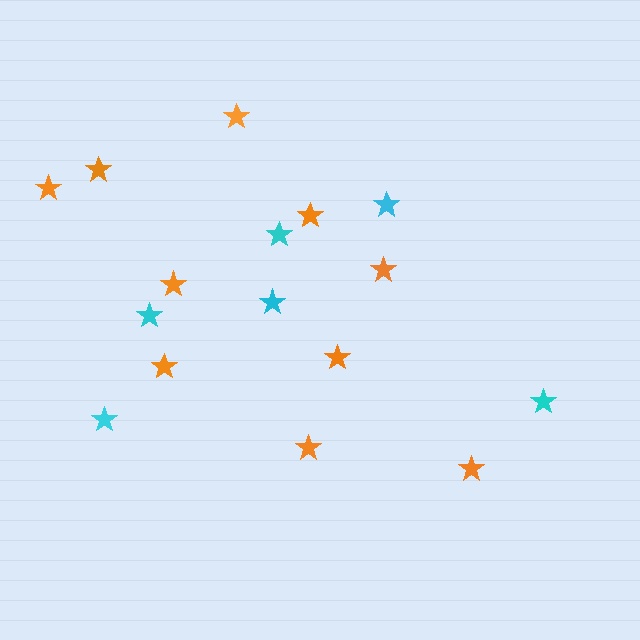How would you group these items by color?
There are 2 groups: one group of orange stars (10) and one group of cyan stars (6).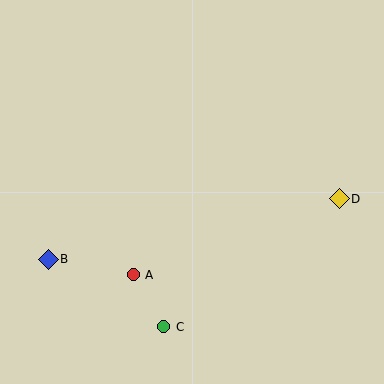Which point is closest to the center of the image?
Point A at (133, 275) is closest to the center.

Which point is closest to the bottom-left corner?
Point B is closest to the bottom-left corner.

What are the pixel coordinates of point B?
Point B is at (48, 259).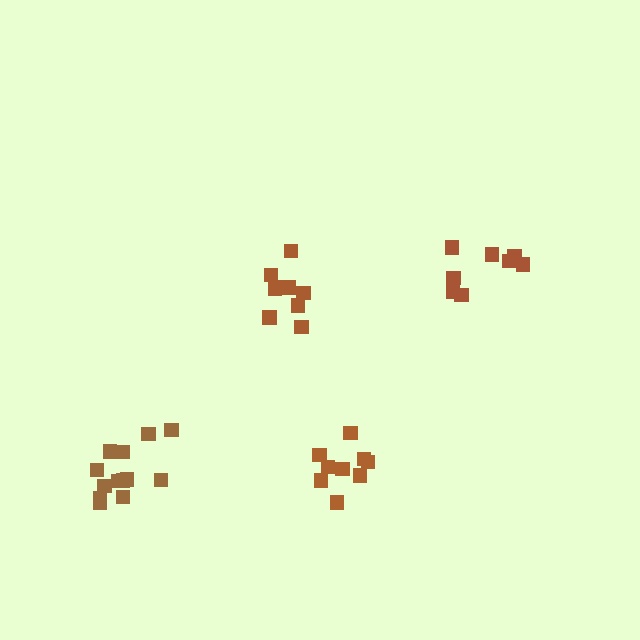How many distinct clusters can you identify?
There are 4 distinct clusters.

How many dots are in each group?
Group 1: 9 dots, Group 2: 8 dots, Group 3: 13 dots, Group 4: 9 dots (39 total).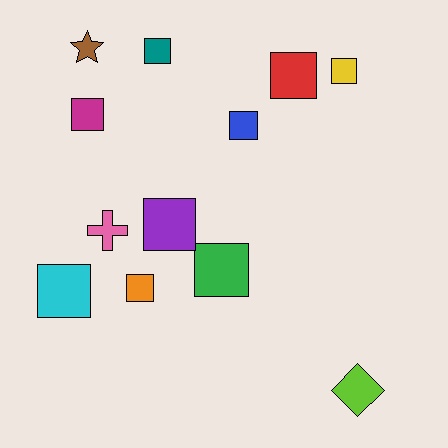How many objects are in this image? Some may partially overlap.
There are 12 objects.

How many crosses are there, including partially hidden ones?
There is 1 cross.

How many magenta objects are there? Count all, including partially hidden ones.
There is 1 magenta object.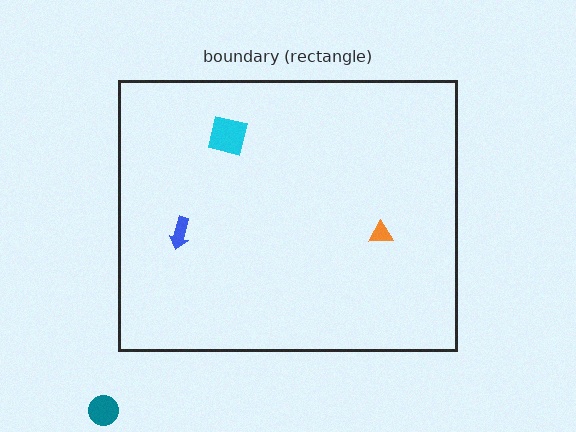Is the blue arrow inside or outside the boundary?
Inside.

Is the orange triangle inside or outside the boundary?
Inside.